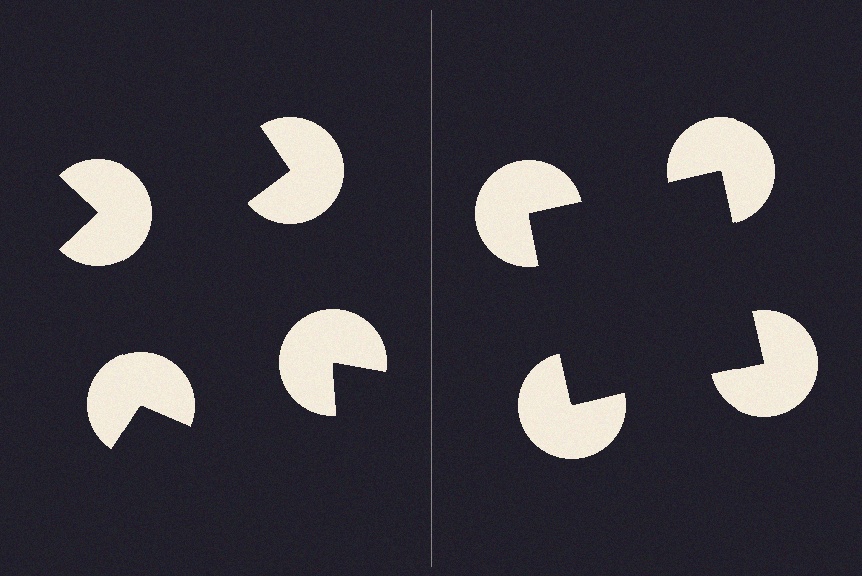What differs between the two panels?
The pac-man discs are positioned identically on both sides; only the wedge orientations differ. On the right they align to a square; on the left they are misaligned.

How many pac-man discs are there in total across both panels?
8 — 4 on each side.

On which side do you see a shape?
An illusory square appears on the right side. On the left side the wedge cuts are rotated, so no coherent shape forms.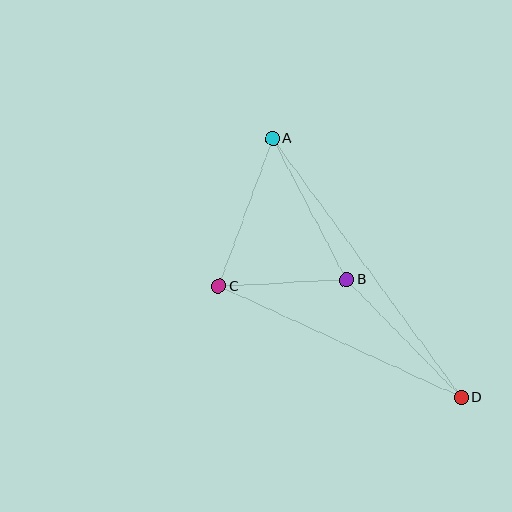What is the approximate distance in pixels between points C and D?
The distance between C and D is approximately 266 pixels.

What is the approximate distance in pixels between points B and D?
The distance between B and D is approximately 164 pixels.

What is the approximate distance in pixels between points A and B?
The distance between A and B is approximately 159 pixels.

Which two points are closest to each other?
Points B and C are closest to each other.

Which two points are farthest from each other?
Points A and D are farthest from each other.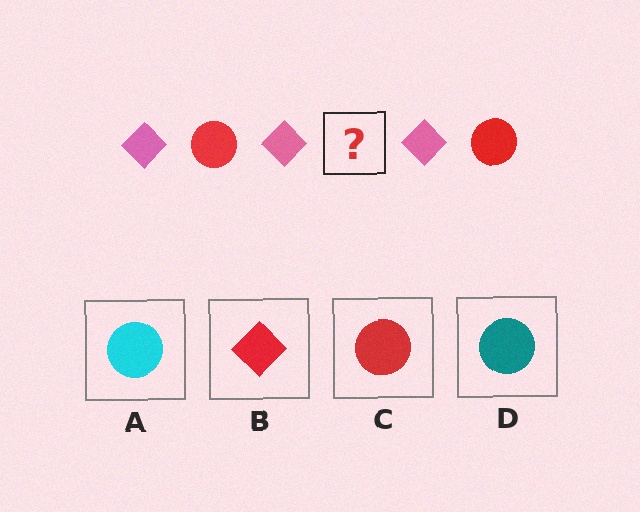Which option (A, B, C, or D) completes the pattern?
C.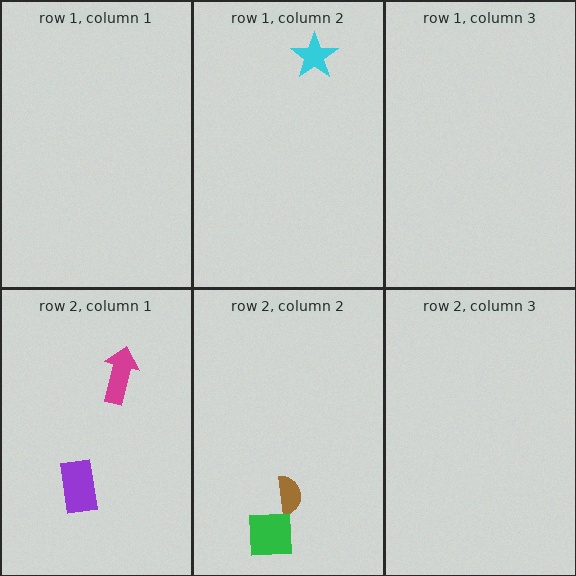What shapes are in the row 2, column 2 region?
The brown semicircle, the green square.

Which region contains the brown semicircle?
The row 2, column 2 region.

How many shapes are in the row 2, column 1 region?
2.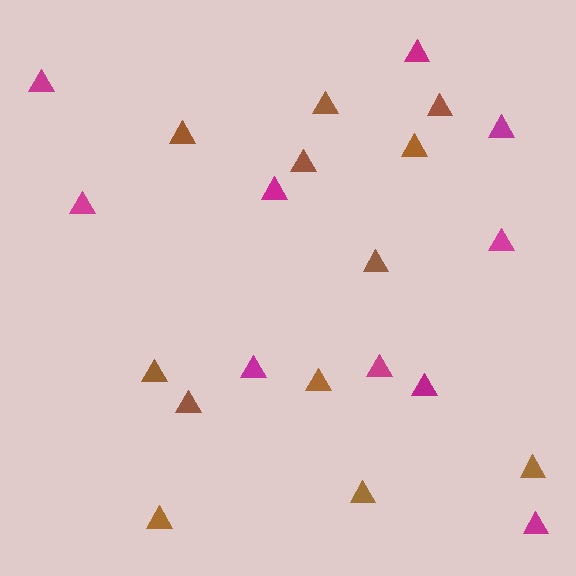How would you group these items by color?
There are 2 groups: one group of brown triangles (12) and one group of magenta triangles (10).